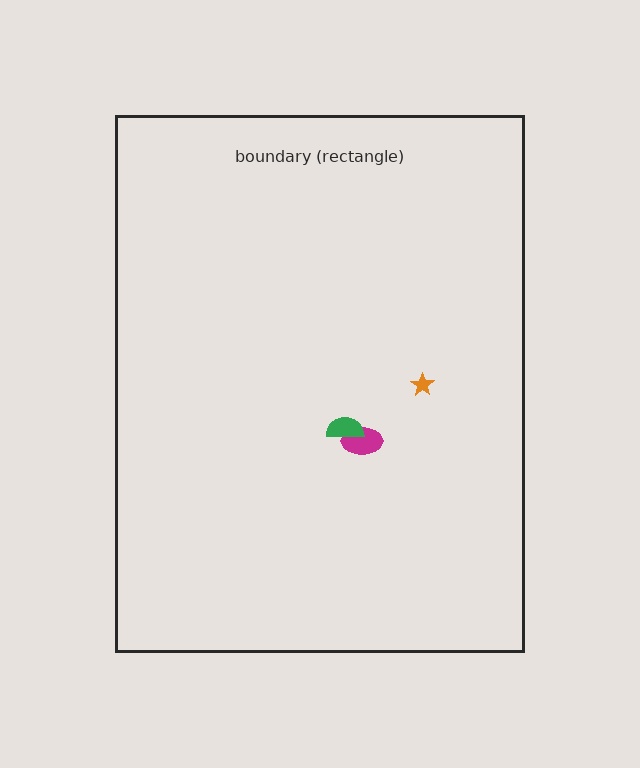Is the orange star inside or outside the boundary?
Inside.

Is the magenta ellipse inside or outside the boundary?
Inside.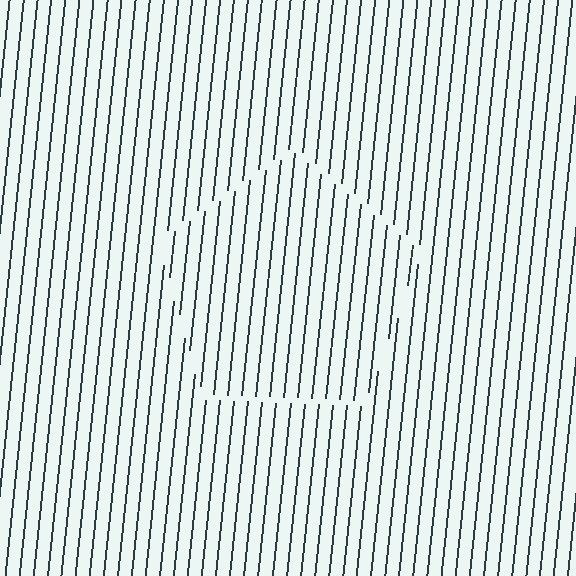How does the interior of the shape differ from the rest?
The interior of the shape contains the same grating, shifted by half a period — the contour is defined by the phase discontinuity where line-ends from the inner and outer gratings abut.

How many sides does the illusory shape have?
5 sides — the line-ends trace a pentagon.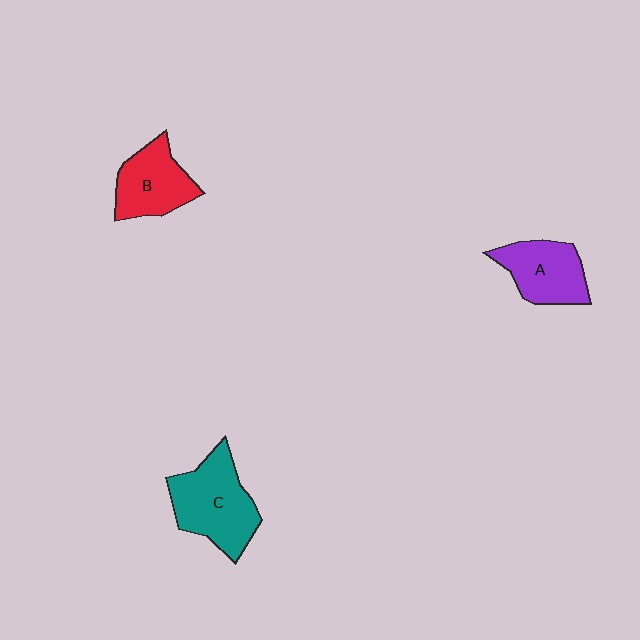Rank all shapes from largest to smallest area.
From largest to smallest: C (teal), A (purple), B (red).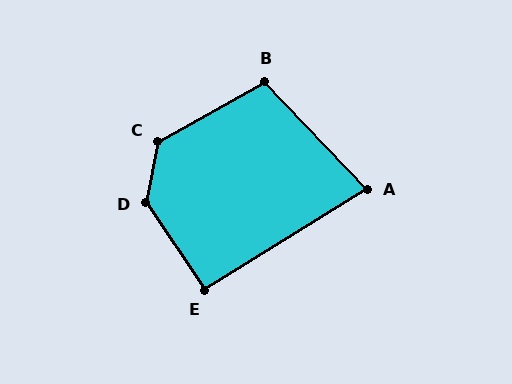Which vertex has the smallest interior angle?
A, at approximately 78 degrees.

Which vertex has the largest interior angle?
D, at approximately 135 degrees.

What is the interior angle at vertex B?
Approximately 104 degrees (obtuse).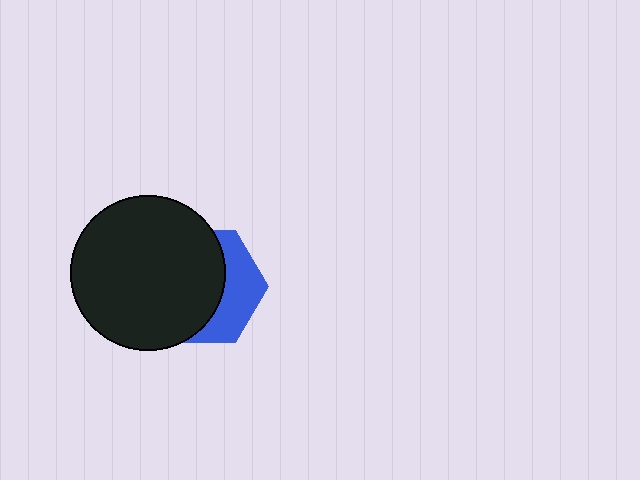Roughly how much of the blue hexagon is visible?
A small part of it is visible (roughly 37%).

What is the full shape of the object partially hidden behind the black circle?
The partially hidden object is a blue hexagon.